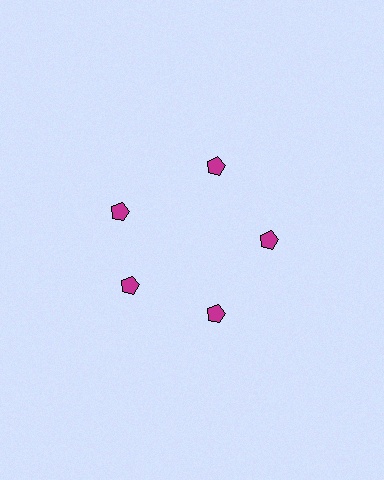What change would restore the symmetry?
The symmetry would be restored by rotating it back into even spacing with its neighbors so that all 5 pentagons sit at equal angles and equal distance from the center.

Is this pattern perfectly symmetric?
No. The 5 magenta pentagons are arranged in a ring, but one element near the 10 o'clock position is rotated out of alignment along the ring, breaking the 5-fold rotational symmetry.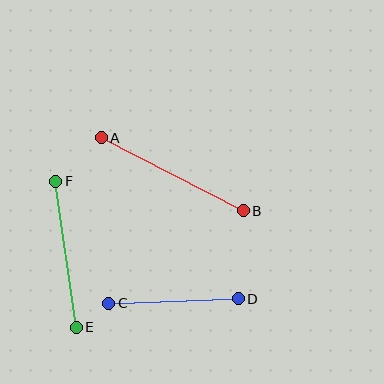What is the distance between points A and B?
The distance is approximately 160 pixels.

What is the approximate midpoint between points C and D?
The midpoint is at approximately (174, 301) pixels.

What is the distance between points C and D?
The distance is approximately 129 pixels.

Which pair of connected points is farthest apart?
Points A and B are farthest apart.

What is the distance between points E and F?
The distance is approximately 147 pixels.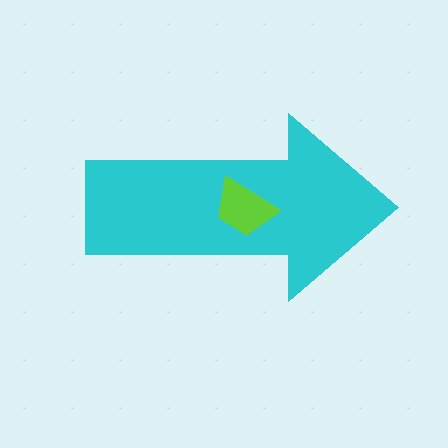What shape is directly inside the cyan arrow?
The lime trapezoid.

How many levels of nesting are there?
2.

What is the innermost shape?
The lime trapezoid.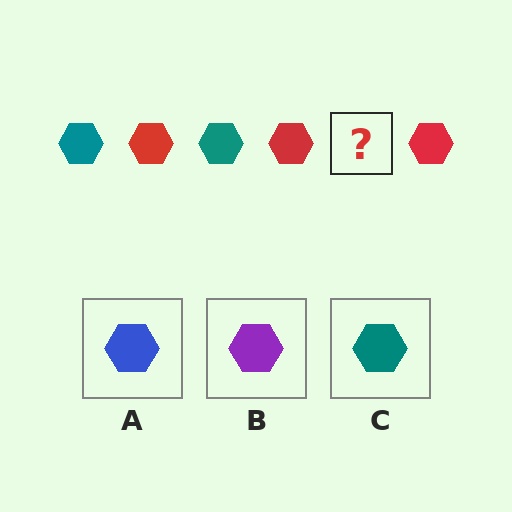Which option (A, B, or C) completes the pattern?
C.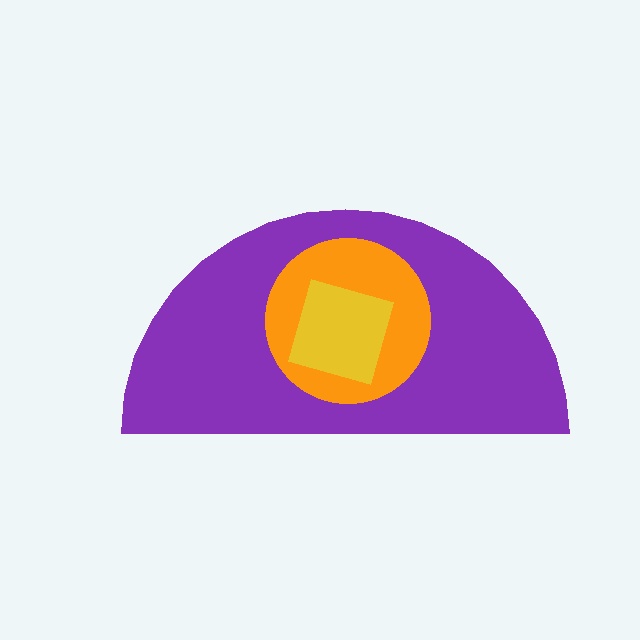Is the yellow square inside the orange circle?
Yes.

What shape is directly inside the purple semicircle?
The orange circle.